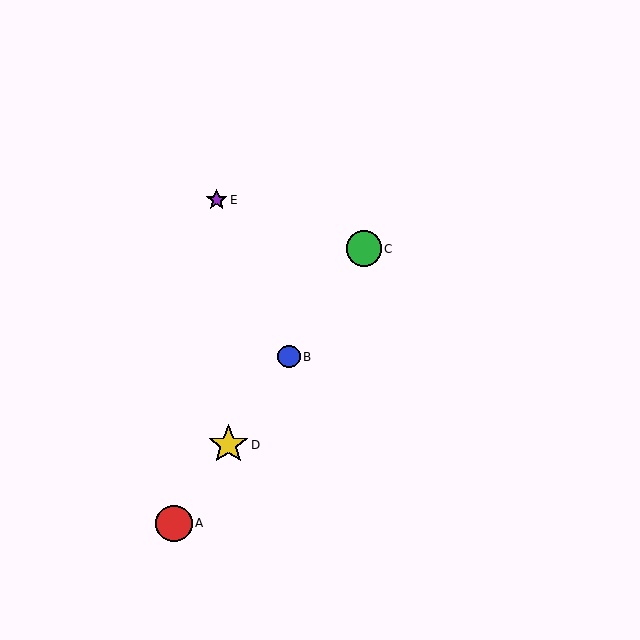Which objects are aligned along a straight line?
Objects A, B, C, D are aligned along a straight line.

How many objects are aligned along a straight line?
4 objects (A, B, C, D) are aligned along a straight line.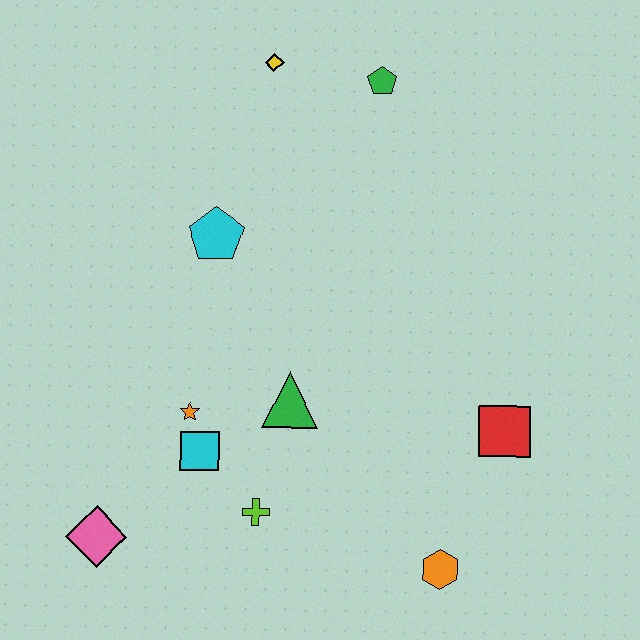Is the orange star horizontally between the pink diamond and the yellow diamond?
Yes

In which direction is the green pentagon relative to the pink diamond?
The green pentagon is above the pink diamond.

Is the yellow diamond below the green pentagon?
No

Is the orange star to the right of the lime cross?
No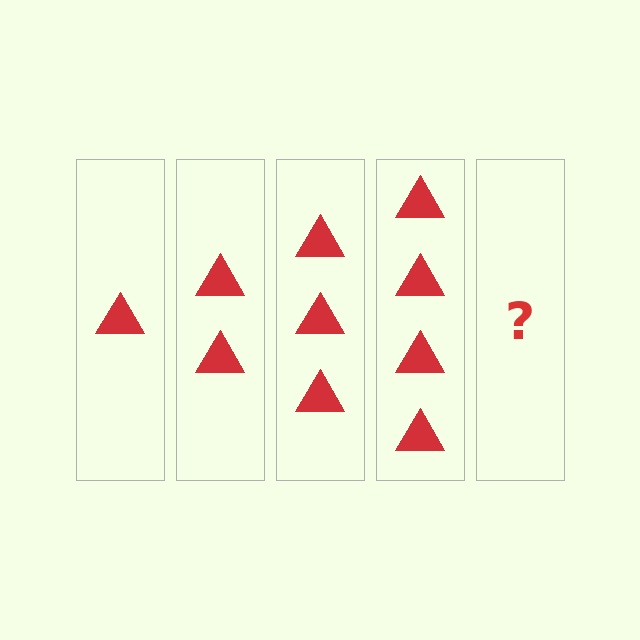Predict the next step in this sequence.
The next step is 5 triangles.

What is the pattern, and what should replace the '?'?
The pattern is that each step adds one more triangle. The '?' should be 5 triangles.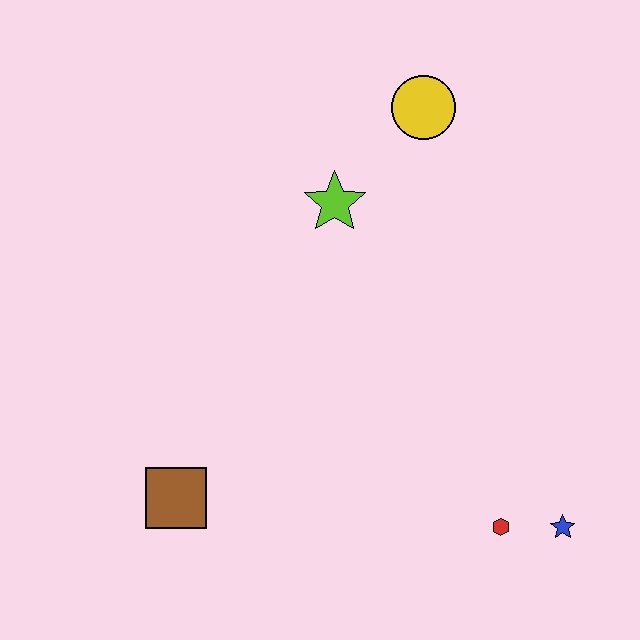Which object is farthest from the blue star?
The yellow circle is farthest from the blue star.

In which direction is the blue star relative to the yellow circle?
The blue star is below the yellow circle.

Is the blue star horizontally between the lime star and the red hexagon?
No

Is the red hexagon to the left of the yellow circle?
No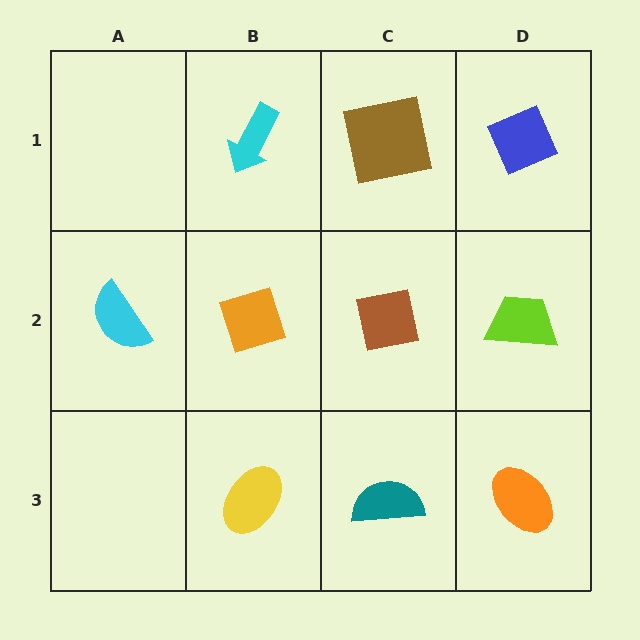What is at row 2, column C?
A brown square.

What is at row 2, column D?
A lime trapezoid.